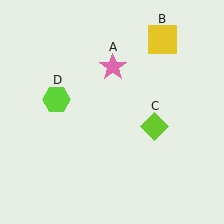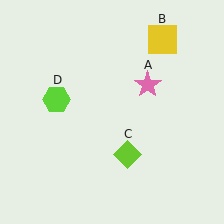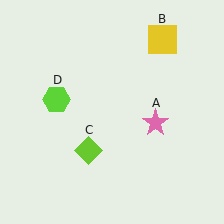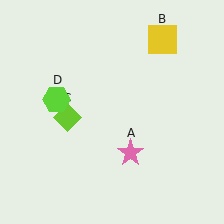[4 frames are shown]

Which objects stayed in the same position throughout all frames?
Yellow square (object B) and lime hexagon (object D) remained stationary.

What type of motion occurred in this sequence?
The pink star (object A), lime diamond (object C) rotated clockwise around the center of the scene.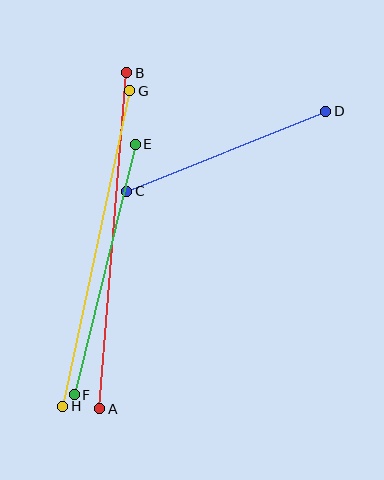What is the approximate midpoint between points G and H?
The midpoint is at approximately (96, 249) pixels.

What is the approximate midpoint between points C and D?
The midpoint is at approximately (226, 151) pixels.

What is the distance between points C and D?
The distance is approximately 214 pixels.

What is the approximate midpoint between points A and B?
The midpoint is at approximately (113, 241) pixels.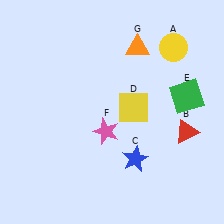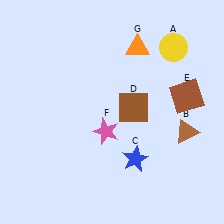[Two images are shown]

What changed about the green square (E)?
In Image 1, E is green. In Image 2, it changed to brown.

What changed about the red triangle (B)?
In Image 1, B is red. In Image 2, it changed to brown.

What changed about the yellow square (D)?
In Image 1, D is yellow. In Image 2, it changed to brown.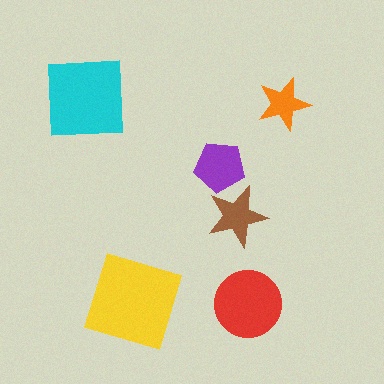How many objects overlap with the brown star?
1 object overlaps with the brown star.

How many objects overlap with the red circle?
0 objects overlap with the red circle.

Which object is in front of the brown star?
The purple pentagon is in front of the brown star.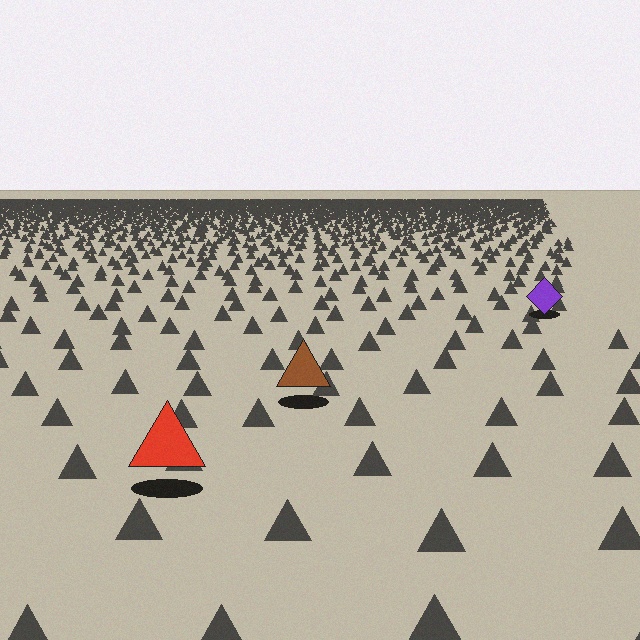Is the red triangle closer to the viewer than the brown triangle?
Yes. The red triangle is closer — you can tell from the texture gradient: the ground texture is coarser near it.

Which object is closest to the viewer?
The red triangle is closest. The texture marks near it are larger and more spread out.